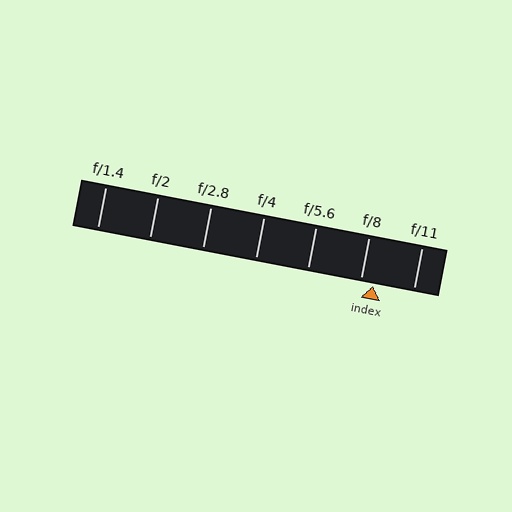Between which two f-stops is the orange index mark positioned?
The index mark is between f/8 and f/11.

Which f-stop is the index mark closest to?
The index mark is closest to f/8.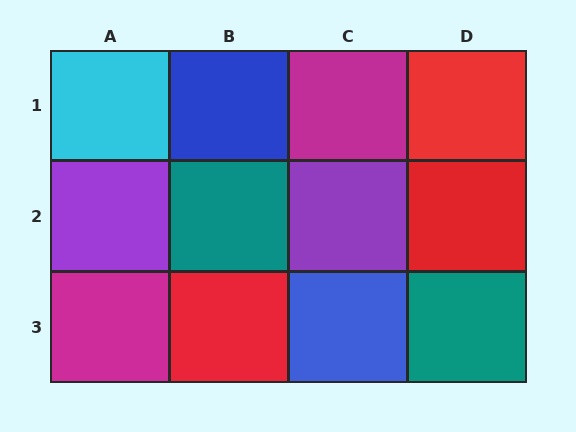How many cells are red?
3 cells are red.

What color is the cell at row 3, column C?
Blue.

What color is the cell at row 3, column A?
Magenta.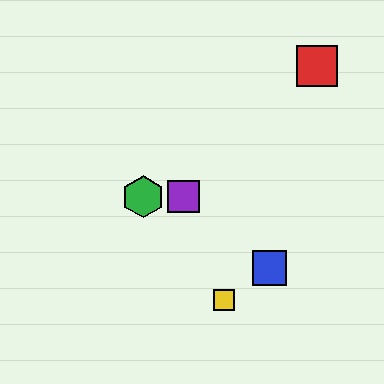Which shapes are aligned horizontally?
The green hexagon, the purple square are aligned horizontally.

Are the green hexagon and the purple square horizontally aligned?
Yes, both are at y≈197.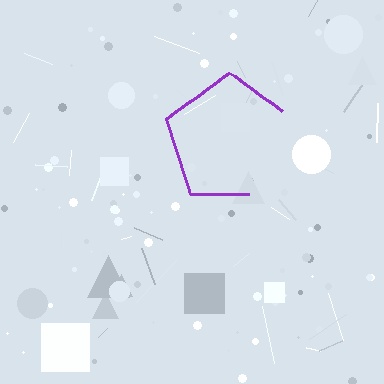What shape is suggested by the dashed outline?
The dashed outline suggests a pentagon.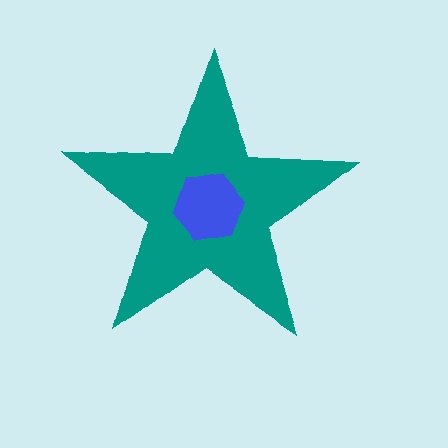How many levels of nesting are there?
2.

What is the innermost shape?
The blue hexagon.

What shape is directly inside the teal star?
The blue hexagon.